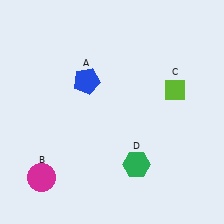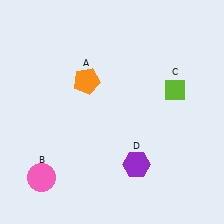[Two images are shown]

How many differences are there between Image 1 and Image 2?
There are 3 differences between the two images.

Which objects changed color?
A changed from blue to orange. B changed from magenta to pink. D changed from green to purple.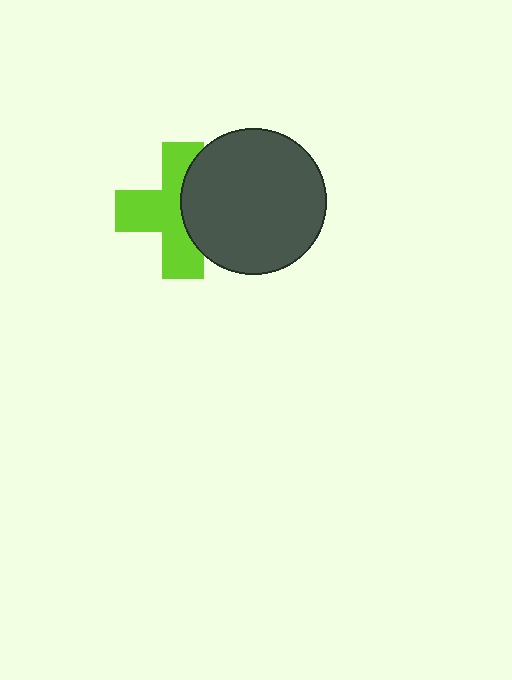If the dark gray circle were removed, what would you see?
You would see the complete lime cross.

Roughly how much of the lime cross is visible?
About half of it is visible (roughly 61%).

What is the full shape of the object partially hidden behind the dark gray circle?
The partially hidden object is a lime cross.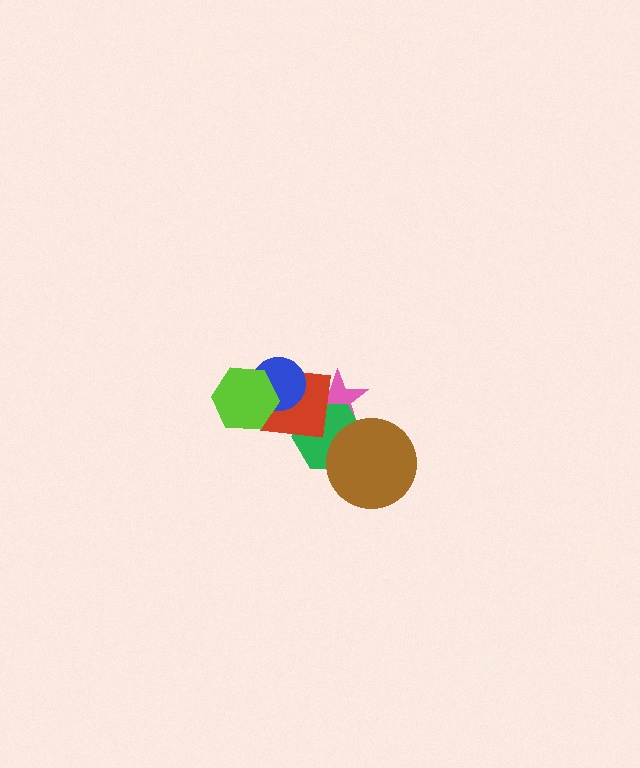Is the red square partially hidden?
Yes, it is partially covered by another shape.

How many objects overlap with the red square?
4 objects overlap with the red square.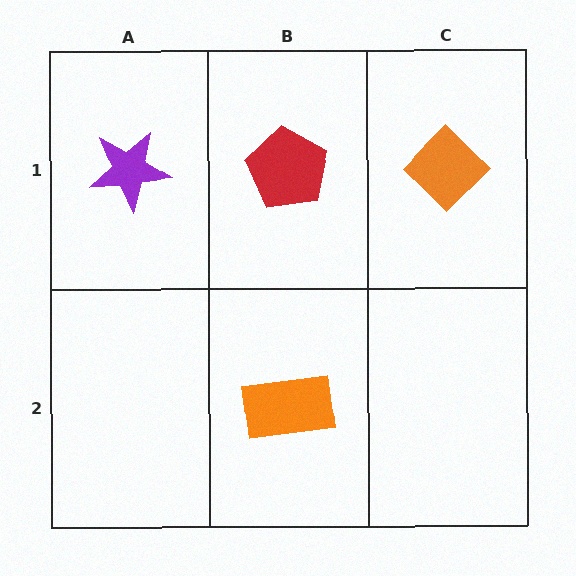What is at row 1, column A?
A purple star.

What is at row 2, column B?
An orange rectangle.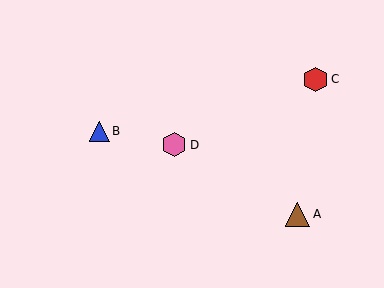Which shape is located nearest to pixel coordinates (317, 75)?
The red hexagon (labeled C) at (315, 79) is nearest to that location.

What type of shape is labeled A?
Shape A is a brown triangle.